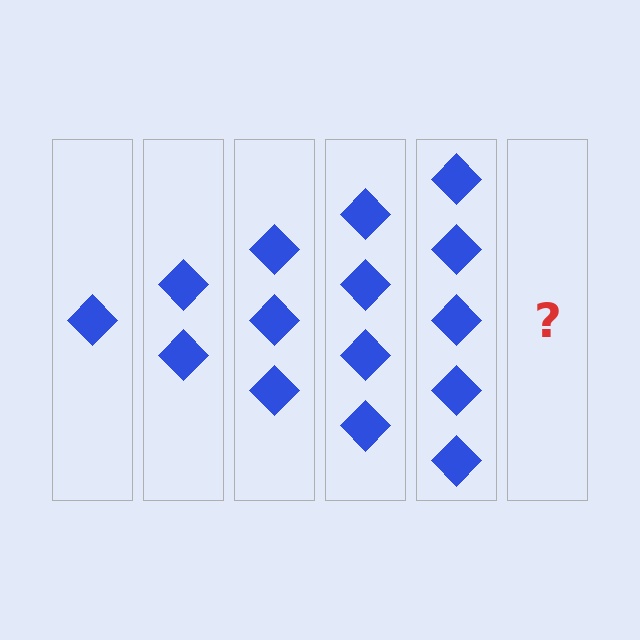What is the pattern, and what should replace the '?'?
The pattern is that each step adds one more diamond. The '?' should be 6 diamonds.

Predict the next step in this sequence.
The next step is 6 diamonds.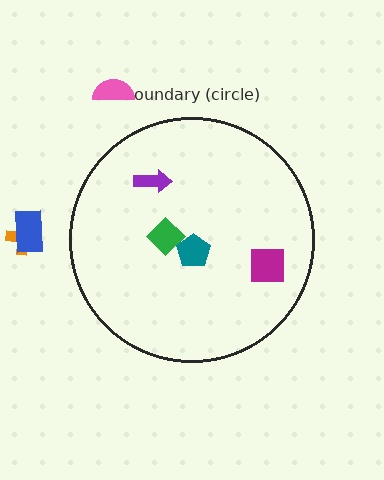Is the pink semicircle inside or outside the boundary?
Outside.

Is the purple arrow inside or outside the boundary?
Inside.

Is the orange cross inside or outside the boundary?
Outside.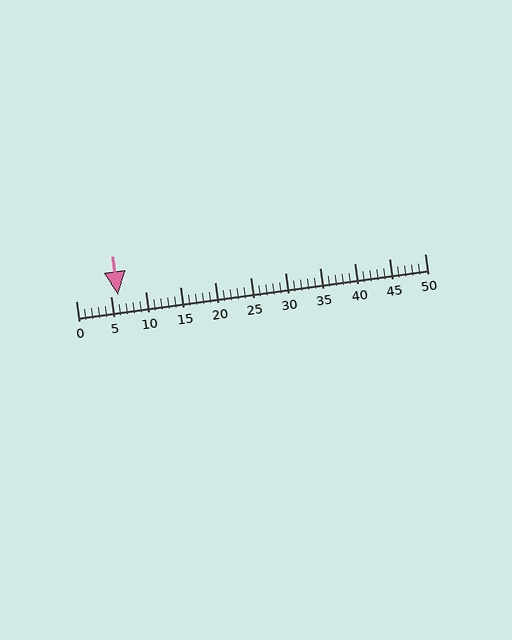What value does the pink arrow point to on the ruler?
The pink arrow points to approximately 6.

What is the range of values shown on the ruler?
The ruler shows values from 0 to 50.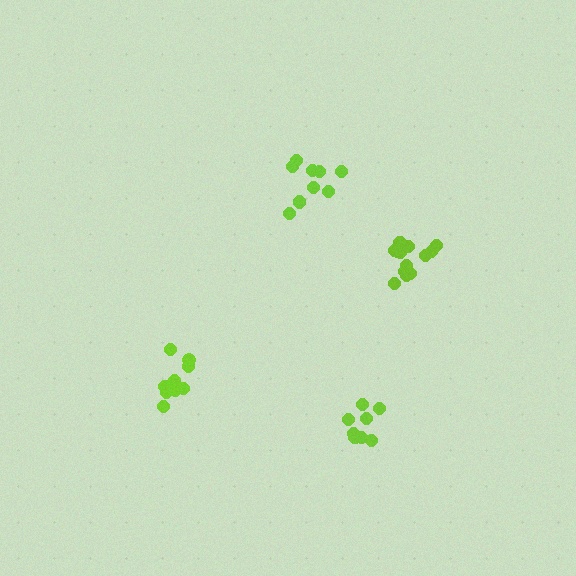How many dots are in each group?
Group 1: 10 dots, Group 2: 9 dots, Group 3: 8 dots, Group 4: 13 dots (40 total).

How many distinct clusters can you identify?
There are 4 distinct clusters.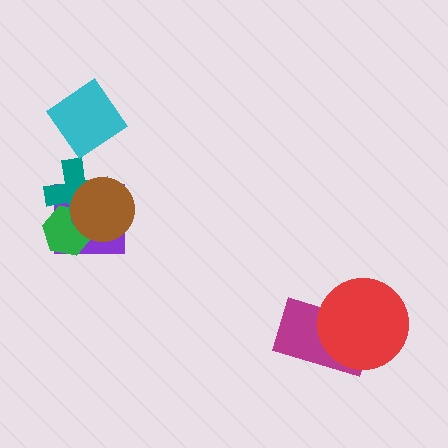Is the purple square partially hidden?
Yes, it is partially covered by another shape.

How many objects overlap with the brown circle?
3 objects overlap with the brown circle.